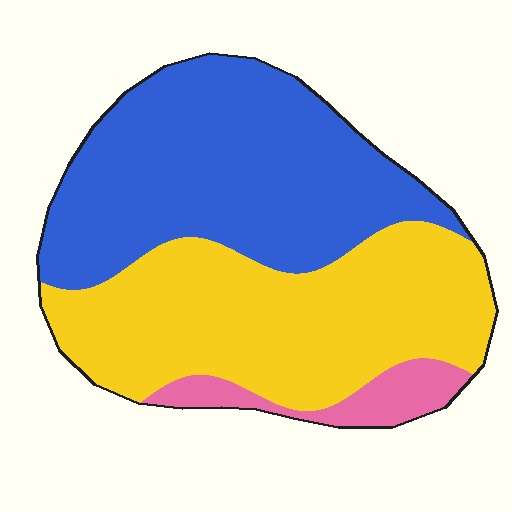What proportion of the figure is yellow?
Yellow takes up between a third and a half of the figure.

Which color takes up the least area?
Pink, at roughly 10%.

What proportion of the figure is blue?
Blue takes up between a quarter and a half of the figure.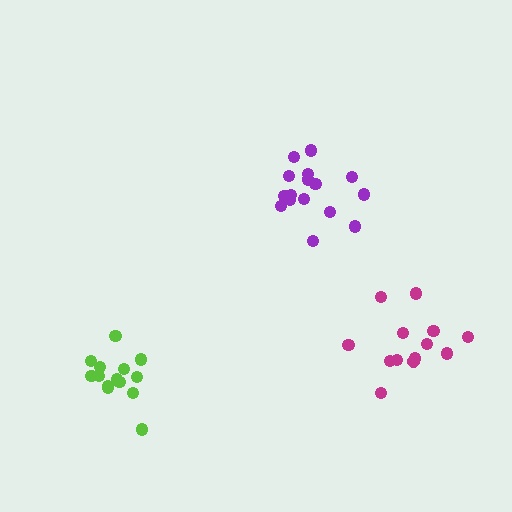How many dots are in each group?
Group 1: 16 dots, Group 2: 14 dots, Group 3: 13 dots (43 total).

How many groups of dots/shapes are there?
There are 3 groups.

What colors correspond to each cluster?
The clusters are colored: purple, lime, magenta.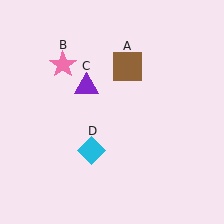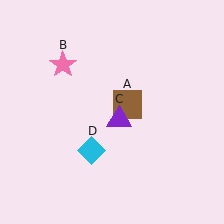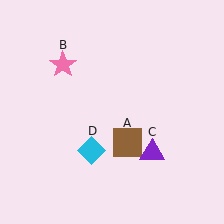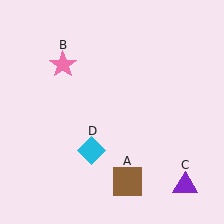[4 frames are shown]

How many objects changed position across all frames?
2 objects changed position: brown square (object A), purple triangle (object C).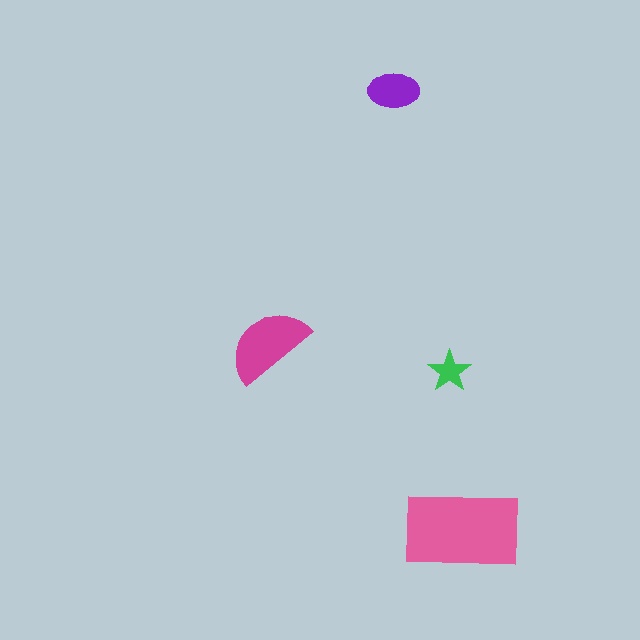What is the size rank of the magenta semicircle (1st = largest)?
2nd.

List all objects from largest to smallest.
The pink rectangle, the magenta semicircle, the purple ellipse, the green star.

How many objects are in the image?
There are 4 objects in the image.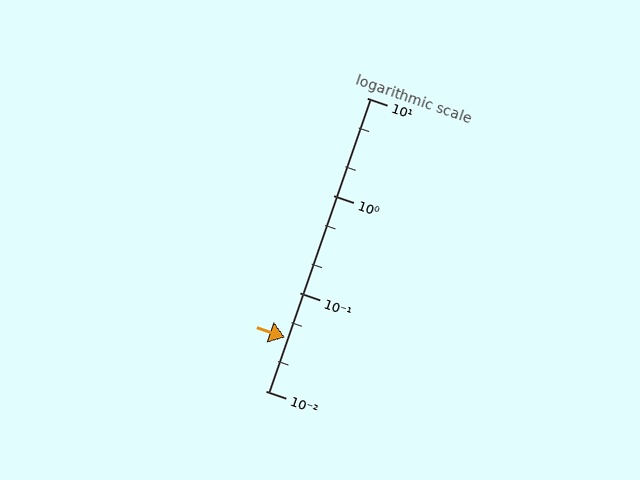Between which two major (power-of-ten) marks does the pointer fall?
The pointer is between 0.01 and 0.1.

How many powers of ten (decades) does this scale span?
The scale spans 3 decades, from 0.01 to 10.